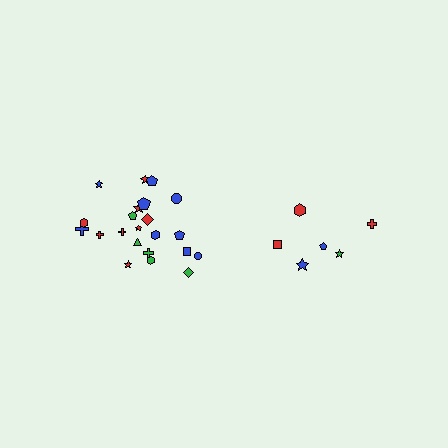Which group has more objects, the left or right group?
The left group.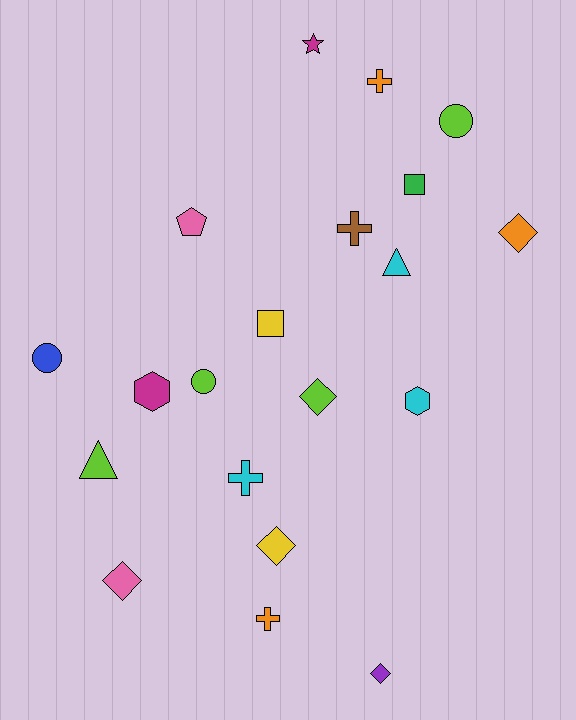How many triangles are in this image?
There are 2 triangles.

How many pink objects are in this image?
There are 2 pink objects.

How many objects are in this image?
There are 20 objects.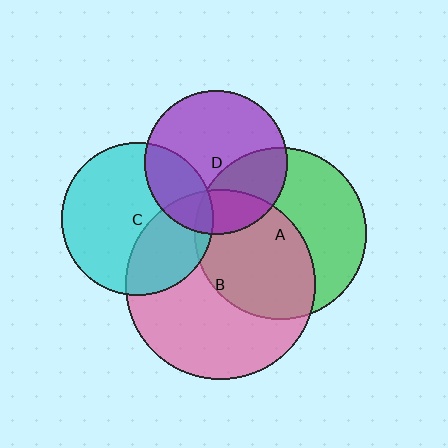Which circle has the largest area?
Circle B (pink).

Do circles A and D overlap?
Yes.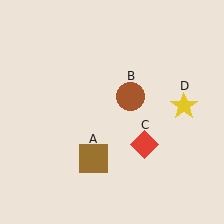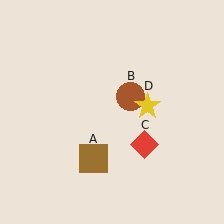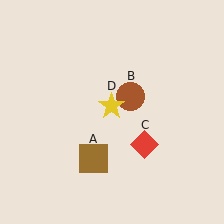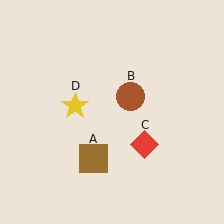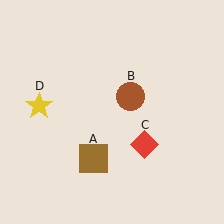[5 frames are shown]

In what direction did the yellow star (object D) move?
The yellow star (object D) moved left.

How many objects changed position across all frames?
1 object changed position: yellow star (object D).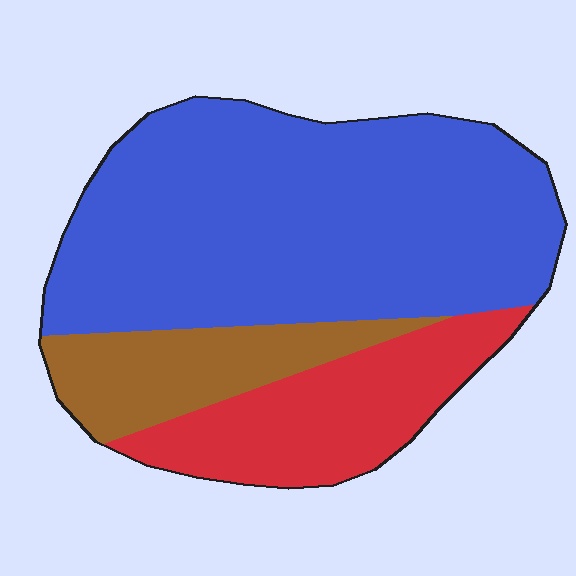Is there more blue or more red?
Blue.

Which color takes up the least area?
Brown, at roughly 15%.